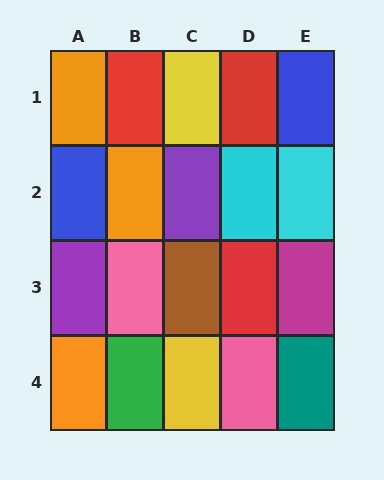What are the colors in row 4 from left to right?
Orange, green, yellow, pink, teal.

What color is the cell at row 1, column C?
Yellow.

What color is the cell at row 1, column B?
Red.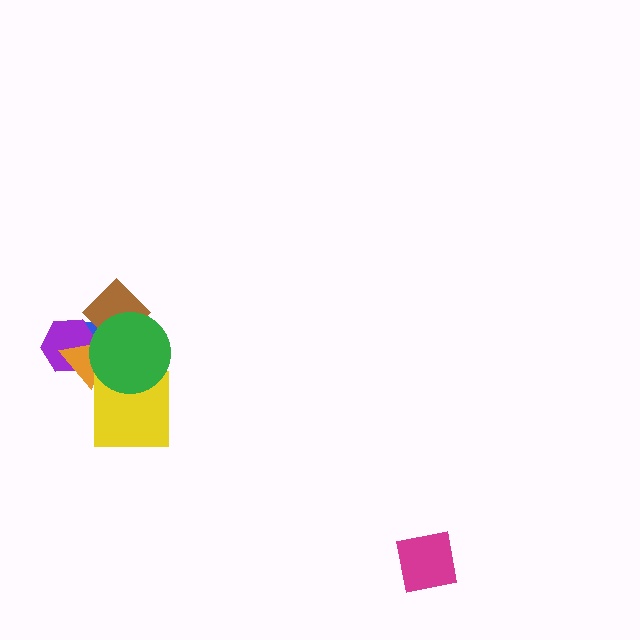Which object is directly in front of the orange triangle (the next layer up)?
The brown diamond is directly in front of the orange triangle.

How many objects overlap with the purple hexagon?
3 objects overlap with the purple hexagon.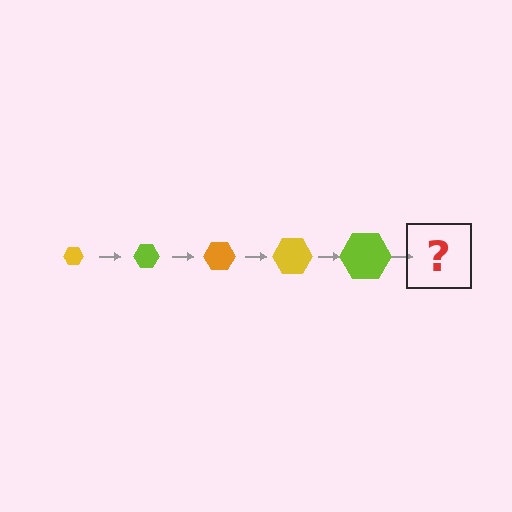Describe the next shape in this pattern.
It should be an orange hexagon, larger than the previous one.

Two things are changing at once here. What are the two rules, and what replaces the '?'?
The two rules are that the hexagon grows larger each step and the color cycles through yellow, lime, and orange. The '?' should be an orange hexagon, larger than the previous one.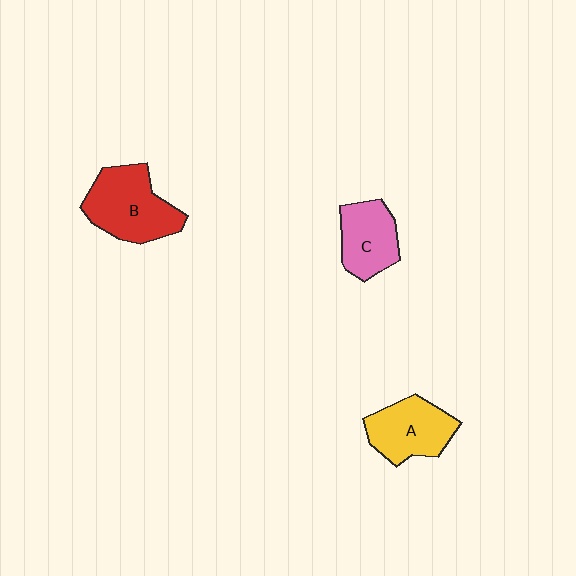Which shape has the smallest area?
Shape C (pink).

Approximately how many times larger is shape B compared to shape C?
Approximately 1.4 times.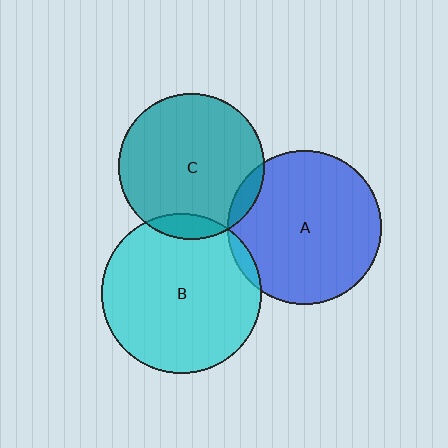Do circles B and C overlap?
Yes.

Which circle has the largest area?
Circle B (cyan).